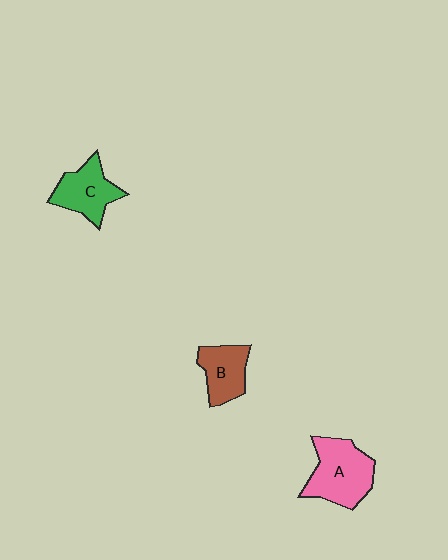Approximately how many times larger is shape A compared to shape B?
Approximately 1.5 times.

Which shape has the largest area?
Shape A (pink).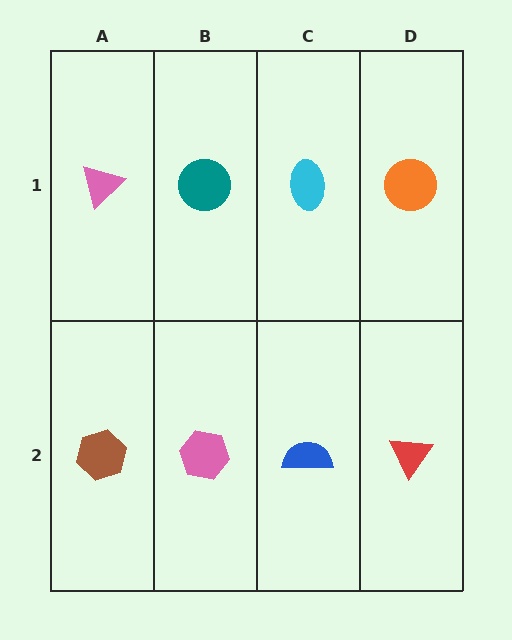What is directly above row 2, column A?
A pink triangle.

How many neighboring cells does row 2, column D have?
2.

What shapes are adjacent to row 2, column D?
An orange circle (row 1, column D), a blue semicircle (row 2, column C).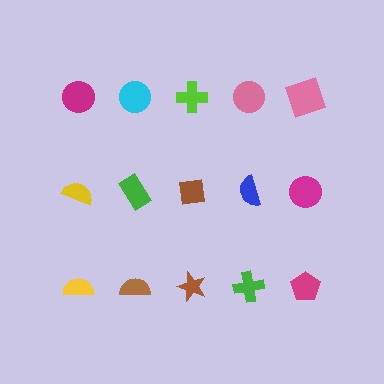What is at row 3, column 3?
A brown star.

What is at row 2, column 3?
A brown square.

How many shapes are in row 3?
5 shapes.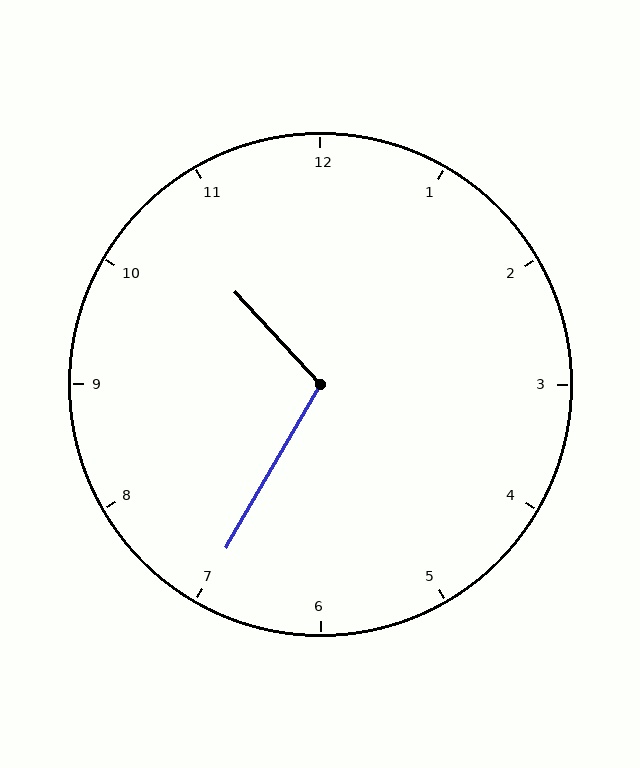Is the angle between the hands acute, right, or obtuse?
It is obtuse.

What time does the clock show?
10:35.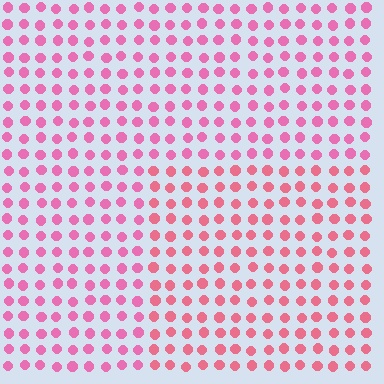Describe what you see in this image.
The image is filled with small pink elements in a uniform arrangement. A rectangle-shaped region is visible where the elements are tinted to a slightly different hue, forming a subtle color boundary.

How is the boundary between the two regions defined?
The boundary is defined purely by a slight shift in hue (about 19 degrees). Spacing, size, and orientation are identical on both sides.